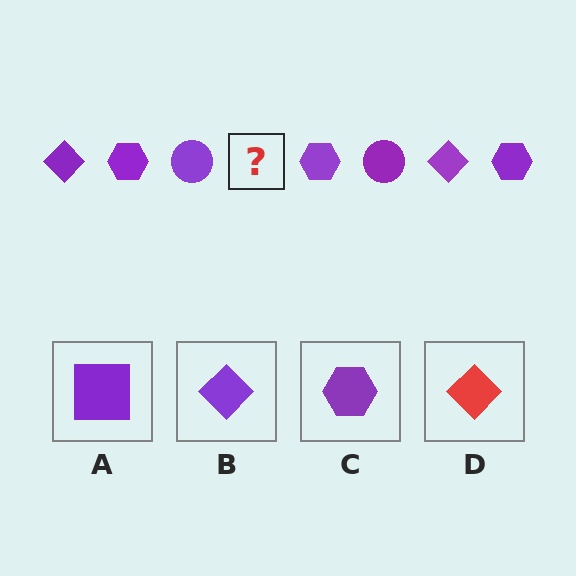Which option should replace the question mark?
Option B.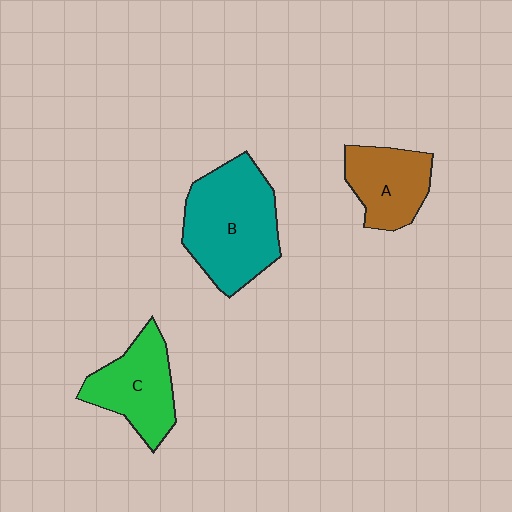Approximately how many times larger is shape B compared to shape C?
Approximately 1.5 times.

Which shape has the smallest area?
Shape A (brown).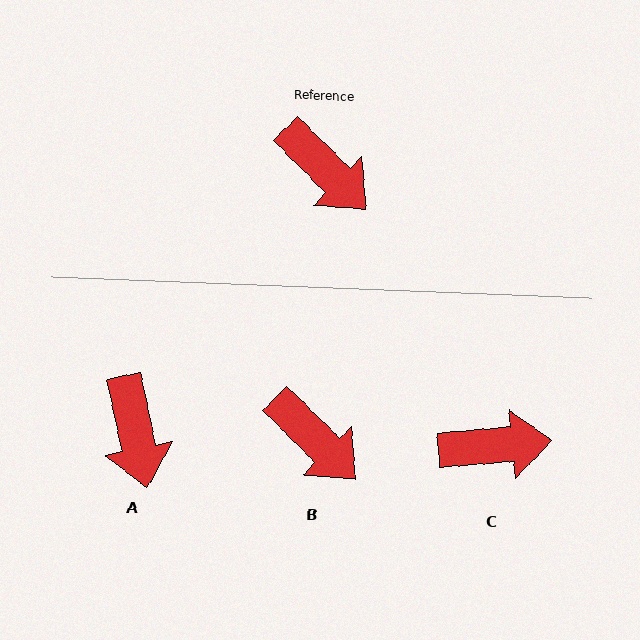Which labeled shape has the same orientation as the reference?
B.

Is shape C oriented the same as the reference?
No, it is off by about 50 degrees.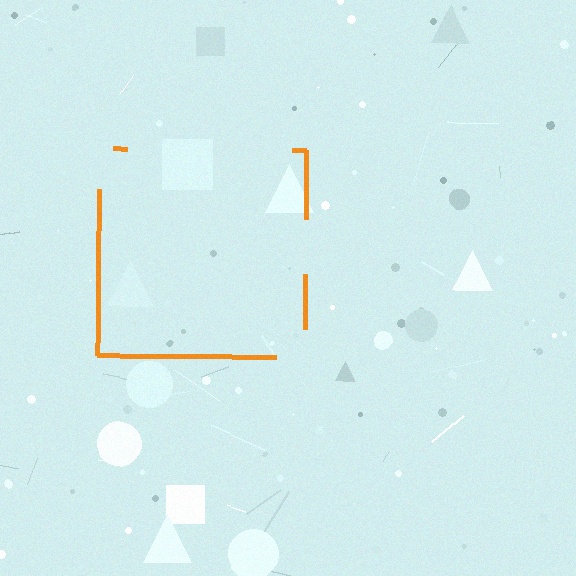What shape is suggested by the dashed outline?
The dashed outline suggests a square.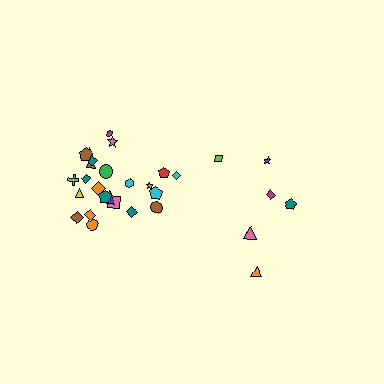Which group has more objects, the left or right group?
The left group.